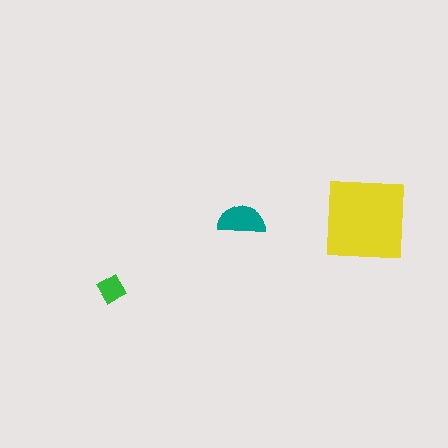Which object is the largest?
The yellow square.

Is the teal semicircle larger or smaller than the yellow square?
Smaller.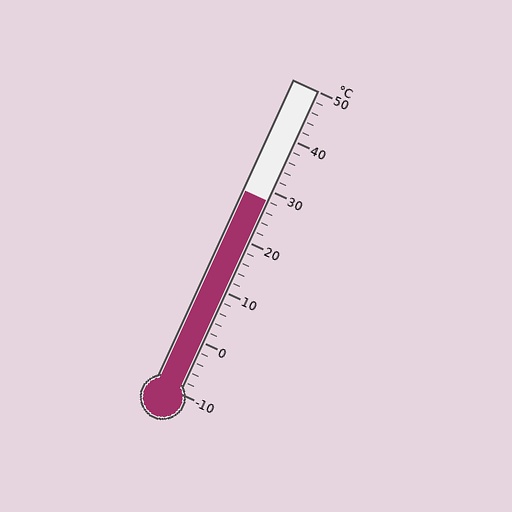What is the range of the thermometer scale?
The thermometer scale ranges from -10°C to 50°C.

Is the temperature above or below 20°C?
The temperature is above 20°C.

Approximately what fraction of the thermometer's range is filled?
The thermometer is filled to approximately 65% of its range.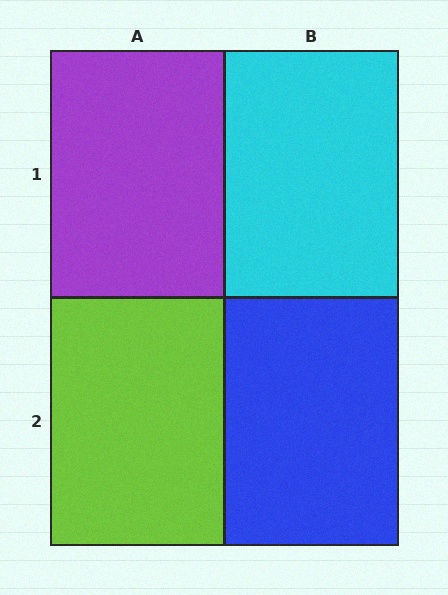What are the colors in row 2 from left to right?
Lime, blue.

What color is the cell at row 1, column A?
Purple.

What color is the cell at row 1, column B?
Cyan.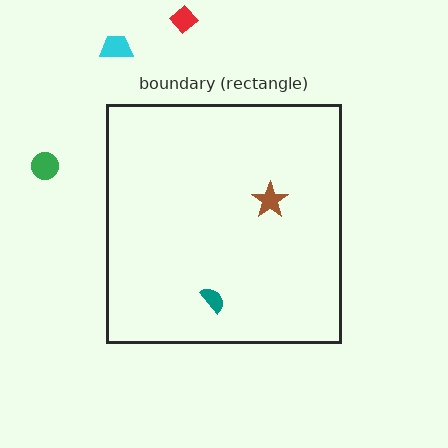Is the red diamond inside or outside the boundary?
Outside.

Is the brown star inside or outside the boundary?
Inside.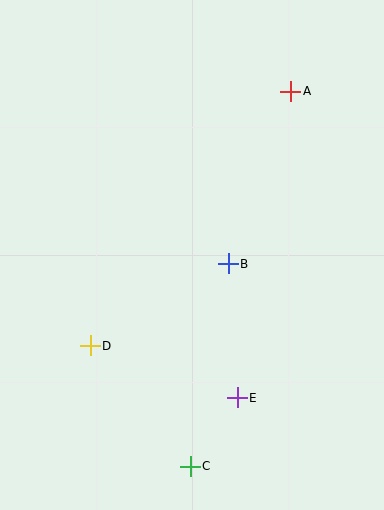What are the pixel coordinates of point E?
Point E is at (237, 398).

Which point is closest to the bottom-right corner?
Point E is closest to the bottom-right corner.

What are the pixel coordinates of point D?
Point D is at (90, 346).